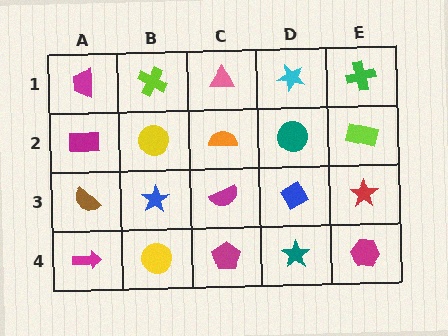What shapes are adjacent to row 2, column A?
A magenta trapezoid (row 1, column A), a brown semicircle (row 3, column A), a yellow circle (row 2, column B).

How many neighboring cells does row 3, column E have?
3.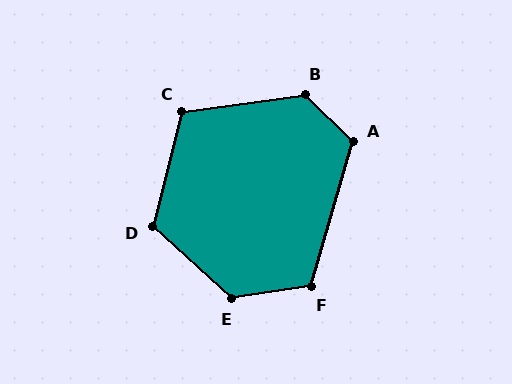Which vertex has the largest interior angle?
E, at approximately 129 degrees.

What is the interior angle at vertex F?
Approximately 115 degrees (obtuse).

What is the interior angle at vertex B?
Approximately 127 degrees (obtuse).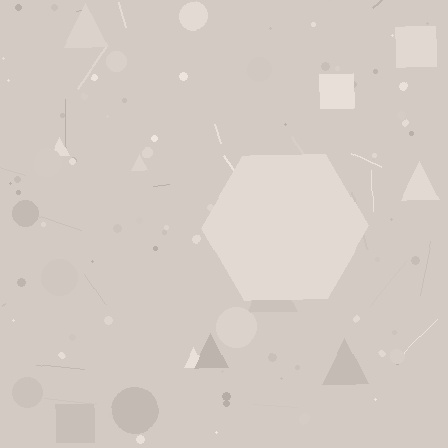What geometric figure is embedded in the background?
A hexagon is embedded in the background.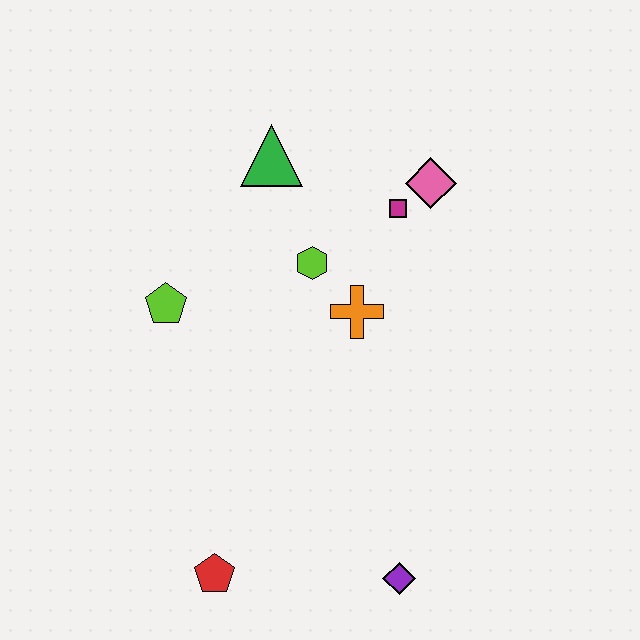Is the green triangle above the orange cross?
Yes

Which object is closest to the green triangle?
The lime hexagon is closest to the green triangle.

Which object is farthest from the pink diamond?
The red pentagon is farthest from the pink diamond.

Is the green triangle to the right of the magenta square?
No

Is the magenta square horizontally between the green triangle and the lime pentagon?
No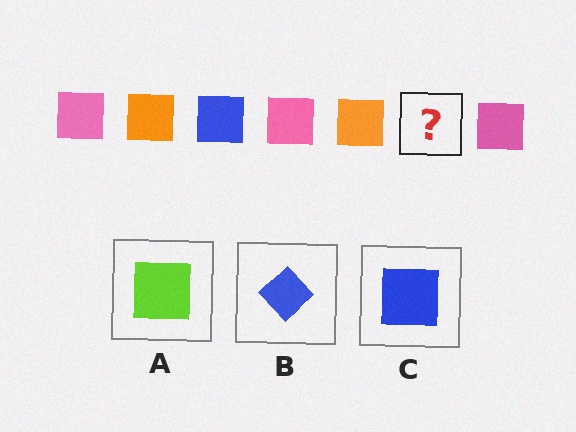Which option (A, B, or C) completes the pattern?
C.